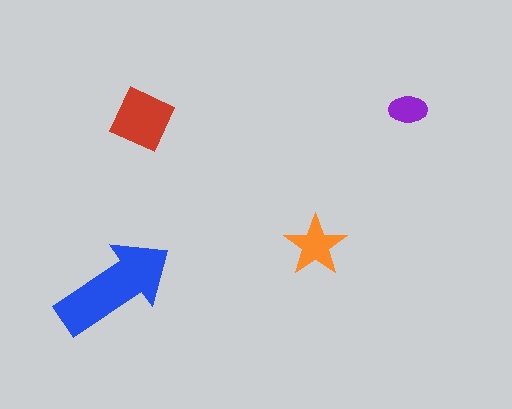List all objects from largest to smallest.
The blue arrow, the red square, the orange star, the purple ellipse.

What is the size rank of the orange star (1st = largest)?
3rd.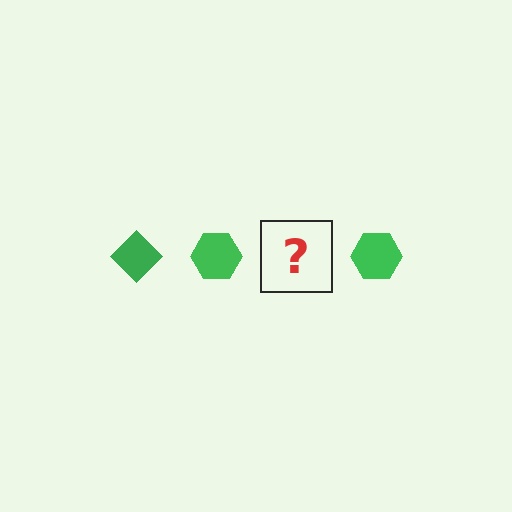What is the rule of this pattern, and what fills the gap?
The rule is that the pattern cycles through diamond, hexagon shapes in green. The gap should be filled with a green diamond.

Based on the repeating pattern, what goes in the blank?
The blank should be a green diamond.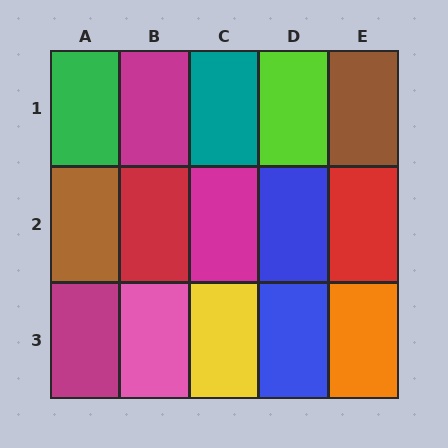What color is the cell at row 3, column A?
Magenta.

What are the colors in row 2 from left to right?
Brown, red, magenta, blue, red.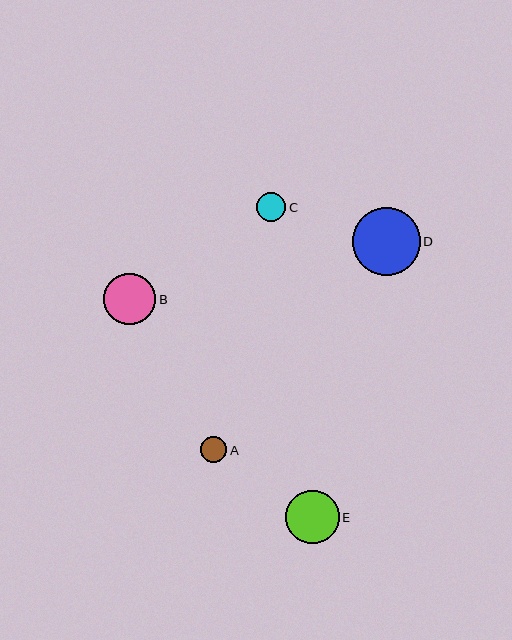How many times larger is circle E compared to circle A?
Circle E is approximately 2.0 times the size of circle A.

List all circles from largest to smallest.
From largest to smallest: D, E, B, C, A.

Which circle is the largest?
Circle D is the largest with a size of approximately 68 pixels.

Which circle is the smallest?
Circle A is the smallest with a size of approximately 26 pixels.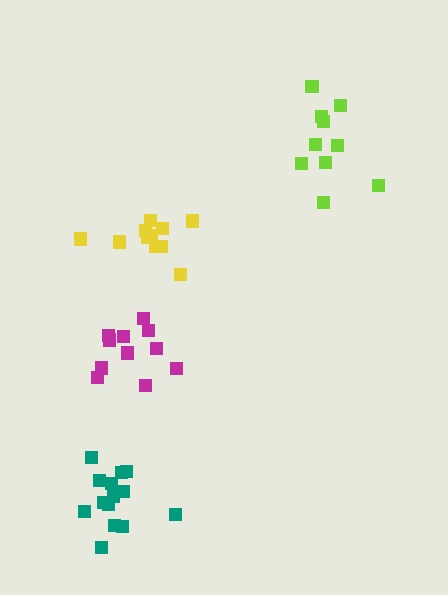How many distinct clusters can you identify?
There are 4 distinct clusters.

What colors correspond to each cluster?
The clusters are colored: teal, yellow, magenta, lime.